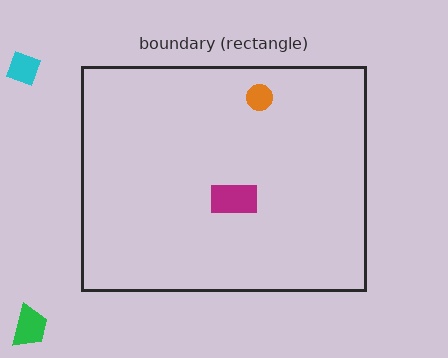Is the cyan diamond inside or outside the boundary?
Outside.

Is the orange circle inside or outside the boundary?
Inside.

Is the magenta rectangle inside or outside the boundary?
Inside.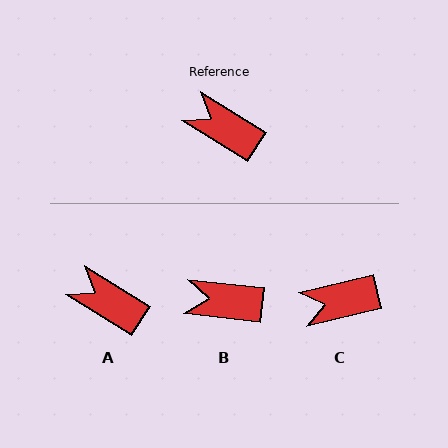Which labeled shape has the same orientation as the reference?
A.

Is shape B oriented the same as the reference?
No, it is off by about 26 degrees.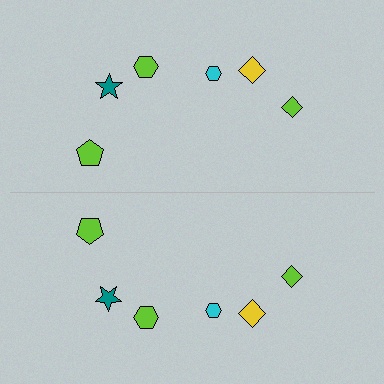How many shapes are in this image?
There are 12 shapes in this image.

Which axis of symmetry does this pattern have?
The pattern has a horizontal axis of symmetry running through the center of the image.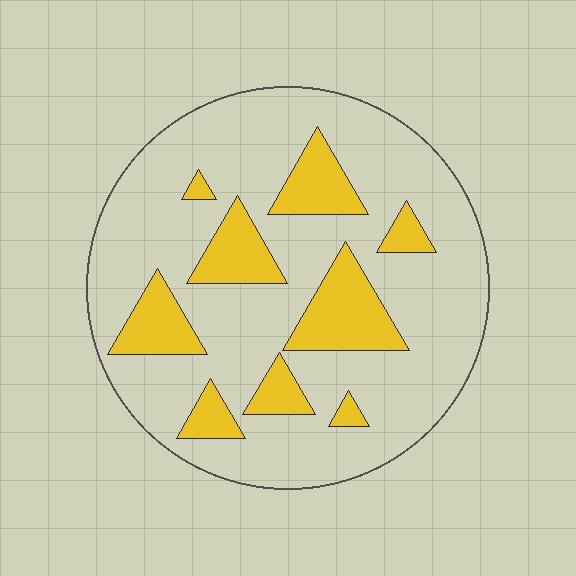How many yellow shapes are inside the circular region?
9.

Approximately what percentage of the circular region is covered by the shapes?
Approximately 20%.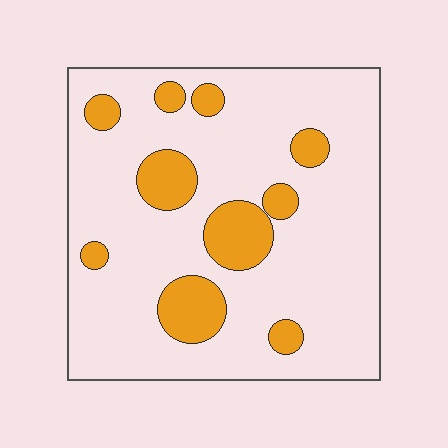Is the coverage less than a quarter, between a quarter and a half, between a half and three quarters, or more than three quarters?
Less than a quarter.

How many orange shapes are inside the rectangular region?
10.